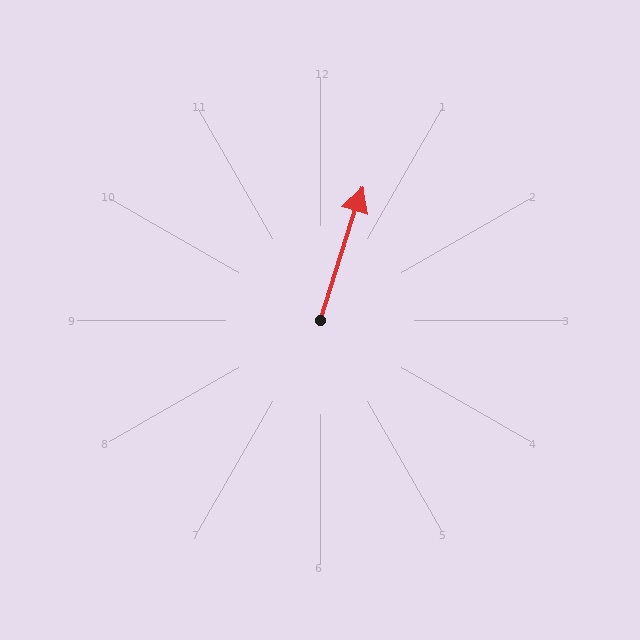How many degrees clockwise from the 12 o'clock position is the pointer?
Approximately 18 degrees.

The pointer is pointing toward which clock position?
Roughly 1 o'clock.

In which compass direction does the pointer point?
North.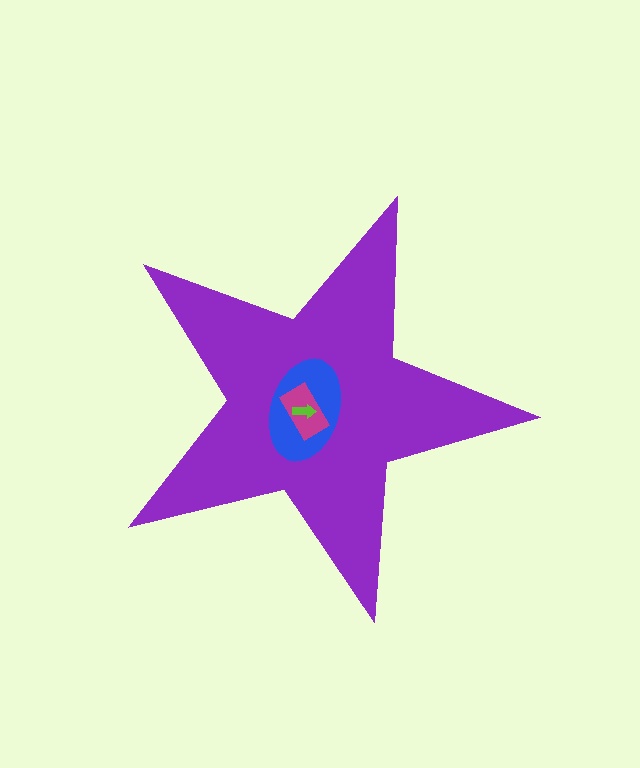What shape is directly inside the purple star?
The blue ellipse.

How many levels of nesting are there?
4.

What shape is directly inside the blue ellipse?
The magenta rectangle.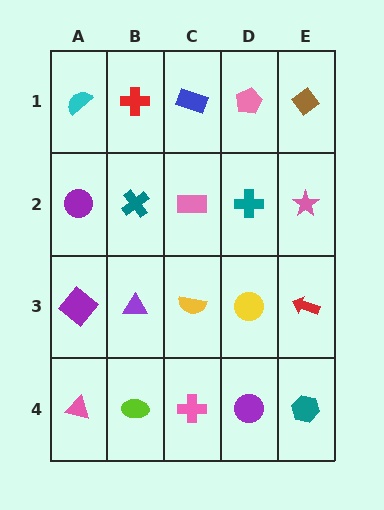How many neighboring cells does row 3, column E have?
3.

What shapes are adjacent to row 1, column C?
A pink rectangle (row 2, column C), a red cross (row 1, column B), a pink pentagon (row 1, column D).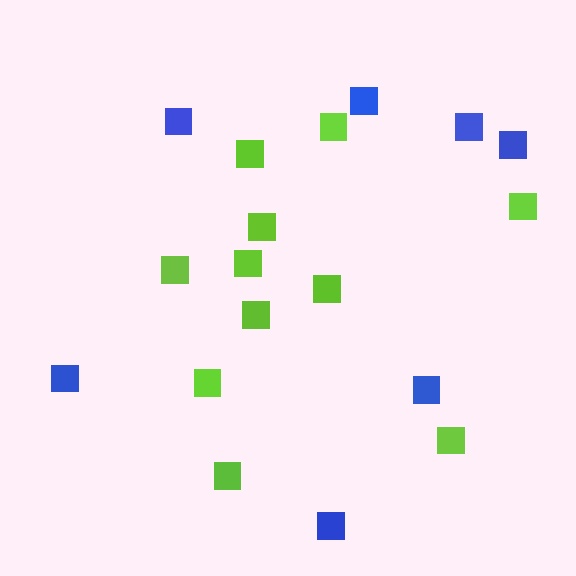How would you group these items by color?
There are 2 groups: one group of blue squares (7) and one group of lime squares (11).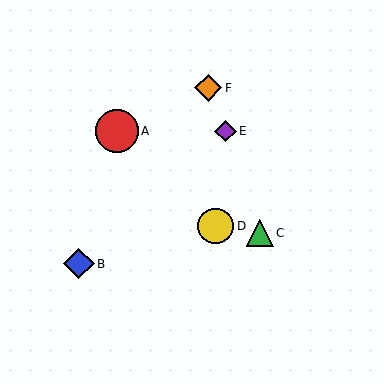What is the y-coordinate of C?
Object C is at y≈233.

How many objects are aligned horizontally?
2 objects (A, E) are aligned horizontally.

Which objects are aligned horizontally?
Objects A, E are aligned horizontally.